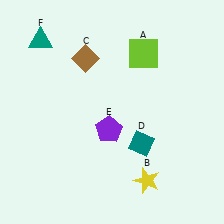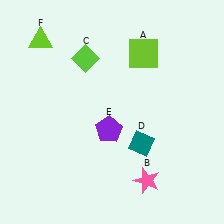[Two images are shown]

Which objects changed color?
B changed from yellow to pink. C changed from brown to lime. F changed from teal to lime.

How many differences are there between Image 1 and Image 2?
There are 3 differences between the two images.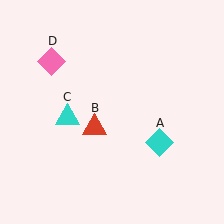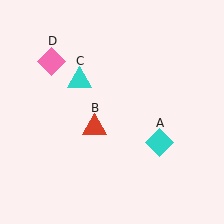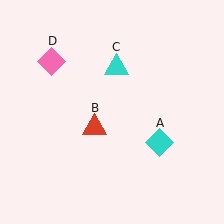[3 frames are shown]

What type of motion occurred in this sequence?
The cyan triangle (object C) rotated clockwise around the center of the scene.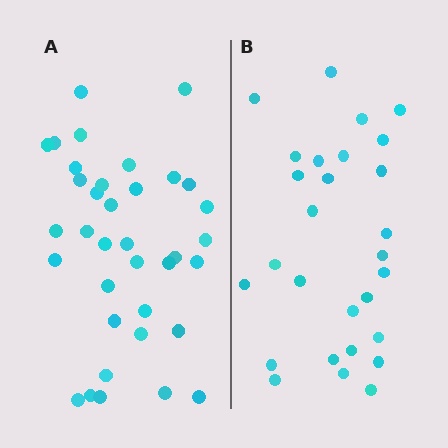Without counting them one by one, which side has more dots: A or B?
Region A (the left region) has more dots.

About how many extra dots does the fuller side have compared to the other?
Region A has roughly 8 or so more dots than region B.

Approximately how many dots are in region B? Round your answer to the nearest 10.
About 30 dots. (The exact count is 28, which rounds to 30.)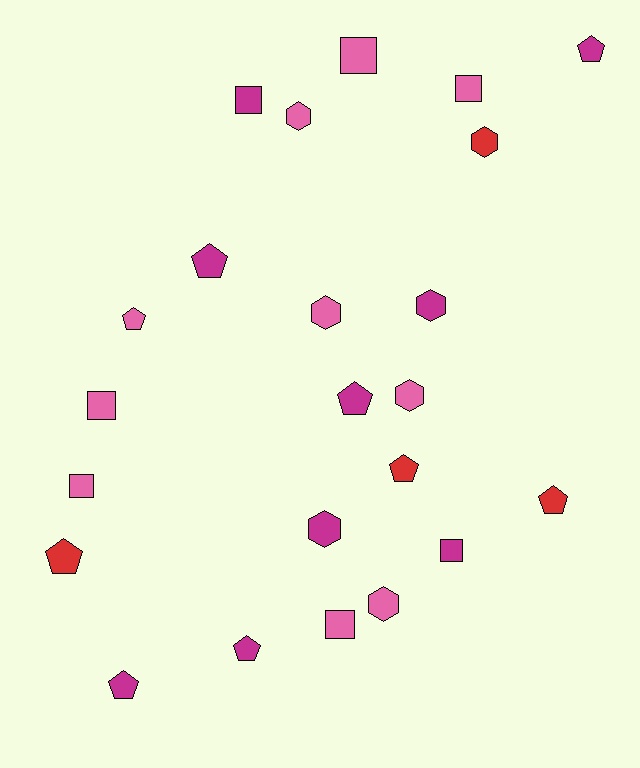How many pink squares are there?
There are 5 pink squares.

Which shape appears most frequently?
Pentagon, with 9 objects.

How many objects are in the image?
There are 23 objects.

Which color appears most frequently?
Pink, with 10 objects.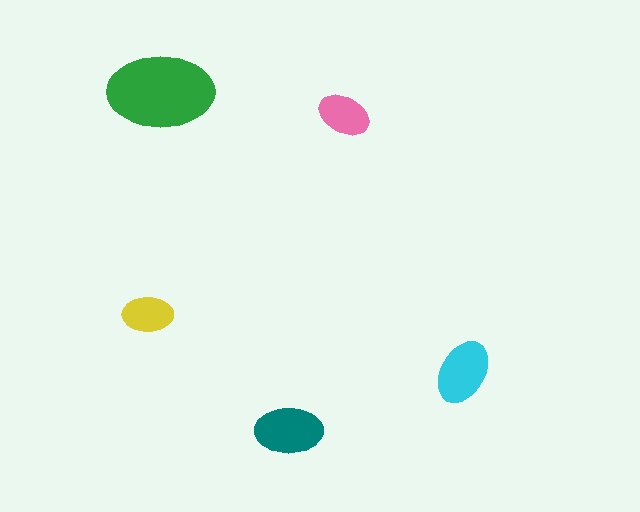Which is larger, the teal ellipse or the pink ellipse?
The teal one.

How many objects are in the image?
There are 5 objects in the image.